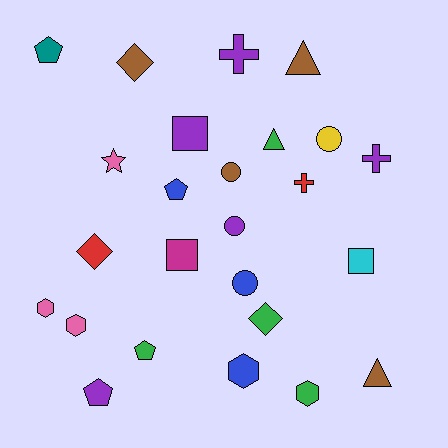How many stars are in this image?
There is 1 star.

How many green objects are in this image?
There are 4 green objects.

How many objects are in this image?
There are 25 objects.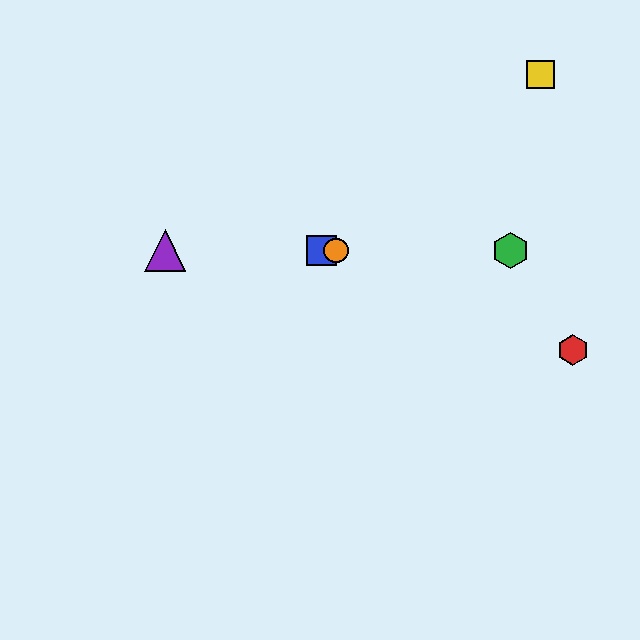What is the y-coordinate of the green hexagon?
The green hexagon is at y≈250.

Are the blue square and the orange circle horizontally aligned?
Yes, both are at y≈250.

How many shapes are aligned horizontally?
4 shapes (the blue square, the green hexagon, the purple triangle, the orange circle) are aligned horizontally.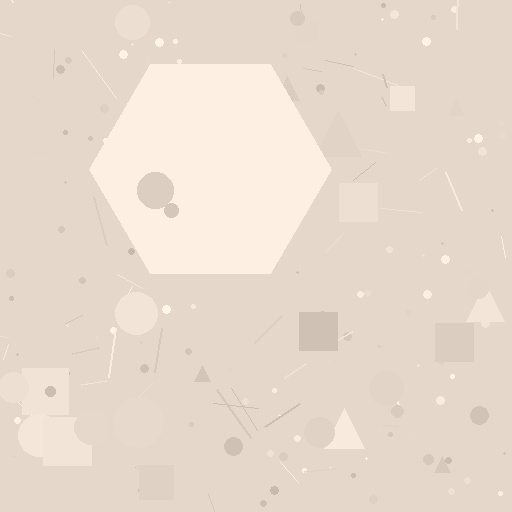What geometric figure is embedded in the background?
A hexagon is embedded in the background.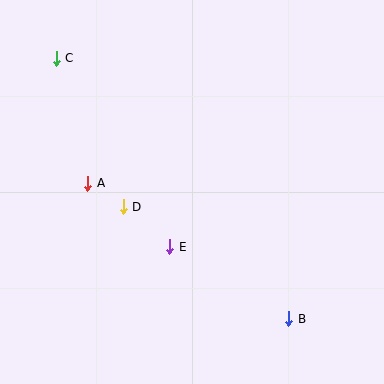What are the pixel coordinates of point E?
Point E is at (170, 247).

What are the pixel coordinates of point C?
Point C is at (56, 58).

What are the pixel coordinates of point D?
Point D is at (123, 207).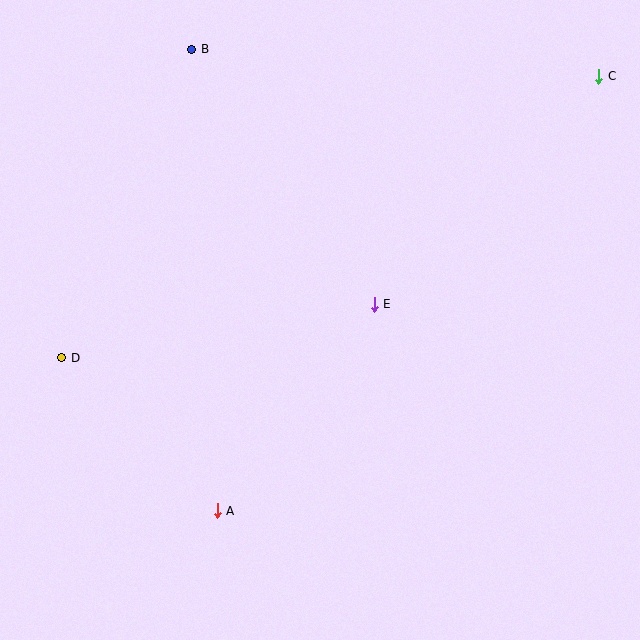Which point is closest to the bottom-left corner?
Point A is closest to the bottom-left corner.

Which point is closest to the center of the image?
Point E at (374, 304) is closest to the center.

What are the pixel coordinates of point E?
Point E is at (374, 304).